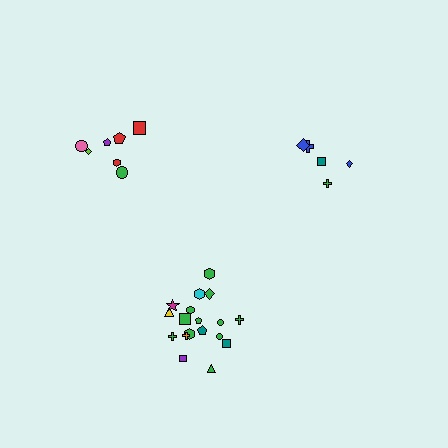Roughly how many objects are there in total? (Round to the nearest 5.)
Roughly 30 objects in total.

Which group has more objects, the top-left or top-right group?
The top-left group.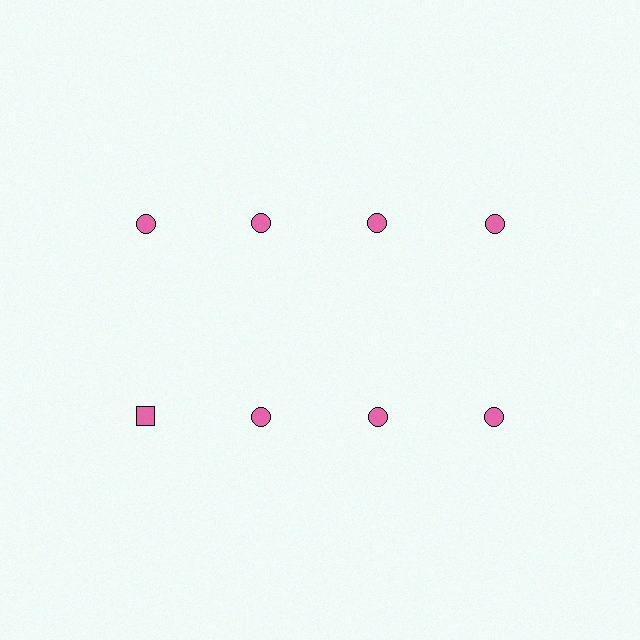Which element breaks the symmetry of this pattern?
The pink square in the second row, leftmost column breaks the symmetry. All other shapes are pink circles.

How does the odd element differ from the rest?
It has a different shape: square instead of circle.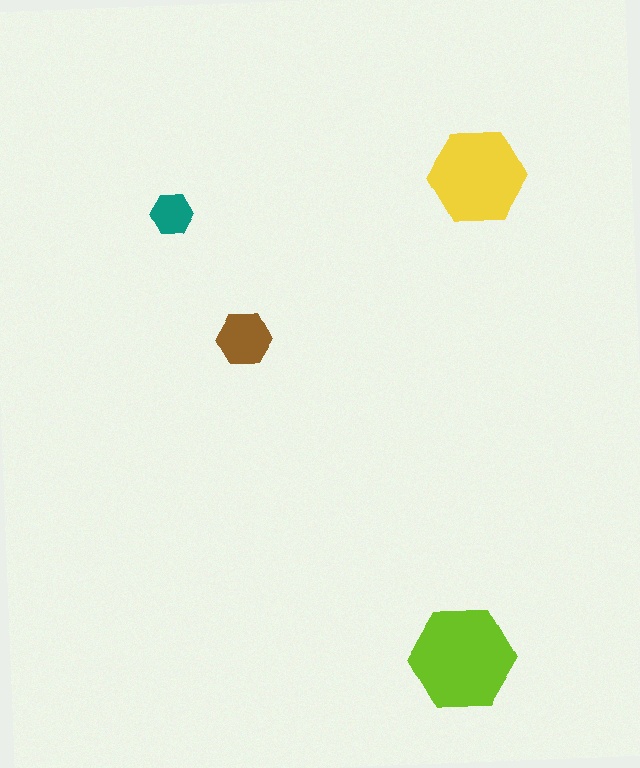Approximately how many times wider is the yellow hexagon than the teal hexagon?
About 2.5 times wider.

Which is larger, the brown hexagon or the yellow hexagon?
The yellow one.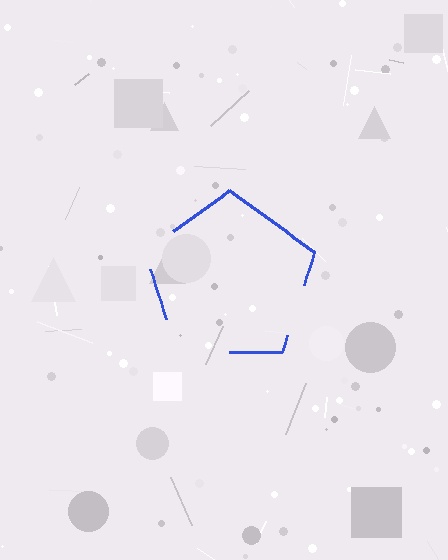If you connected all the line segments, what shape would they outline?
They would outline a pentagon.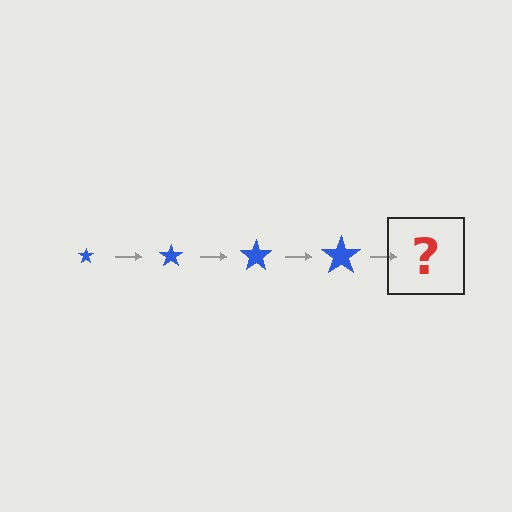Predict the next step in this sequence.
The next step is a blue star, larger than the previous one.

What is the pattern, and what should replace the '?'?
The pattern is that the star gets progressively larger each step. The '?' should be a blue star, larger than the previous one.